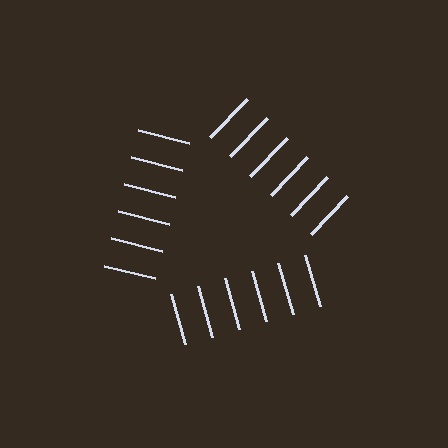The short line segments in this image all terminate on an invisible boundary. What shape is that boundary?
An illusory triangle — the line segments terminate on its edges but no continuous stroke is drawn.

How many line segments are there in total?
18 — 6 along each of the 3 edges.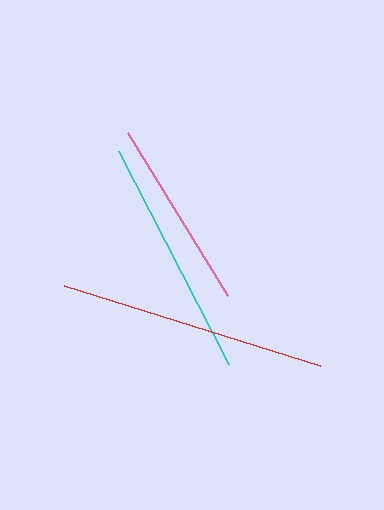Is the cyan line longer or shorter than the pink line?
The cyan line is longer than the pink line.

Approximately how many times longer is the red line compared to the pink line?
The red line is approximately 1.4 times the length of the pink line.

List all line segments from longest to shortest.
From longest to shortest: red, cyan, pink.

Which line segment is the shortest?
The pink line is the shortest at approximately 191 pixels.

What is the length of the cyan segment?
The cyan segment is approximately 240 pixels long.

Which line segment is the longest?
The red line is the longest at approximately 268 pixels.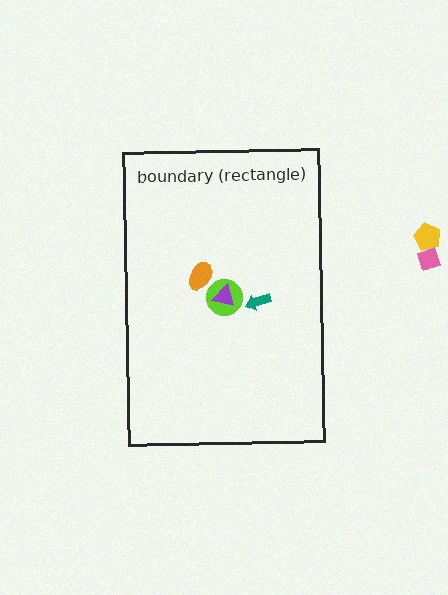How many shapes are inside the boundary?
4 inside, 2 outside.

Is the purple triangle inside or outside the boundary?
Inside.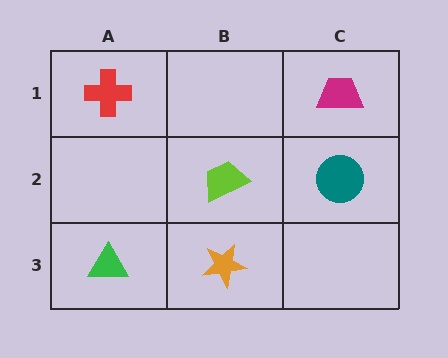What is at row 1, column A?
A red cross.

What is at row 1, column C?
A magenta trapezoid.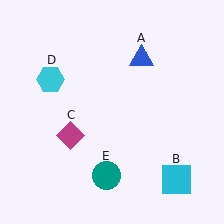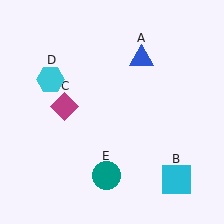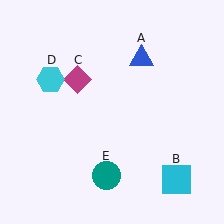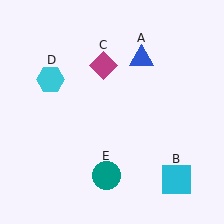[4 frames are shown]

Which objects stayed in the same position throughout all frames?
Blue triangle (object A) and cyan square (object B) and cyan hexagon (object D) and teal circle (object E) remained stationary.